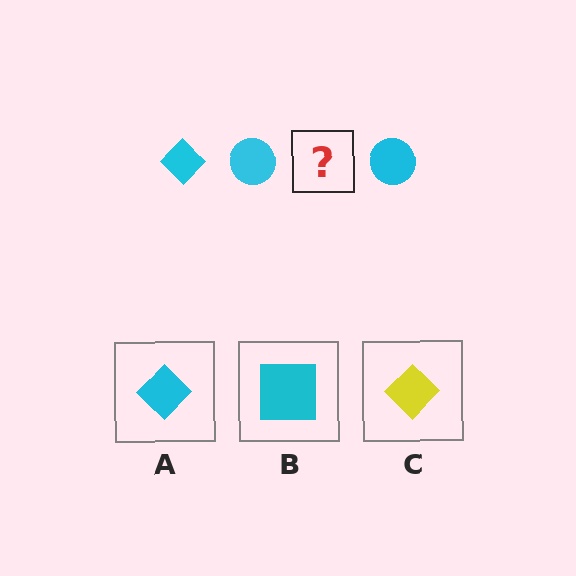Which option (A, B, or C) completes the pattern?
A.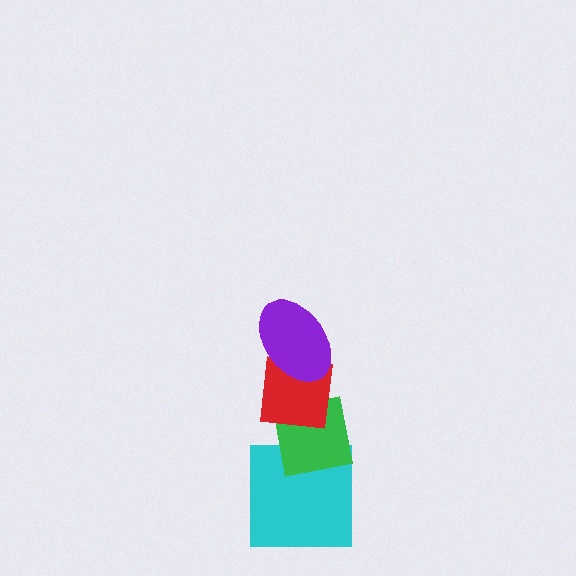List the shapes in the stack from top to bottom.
From top to bottom: the purple ellipse, the red square, the green square, the cyan square.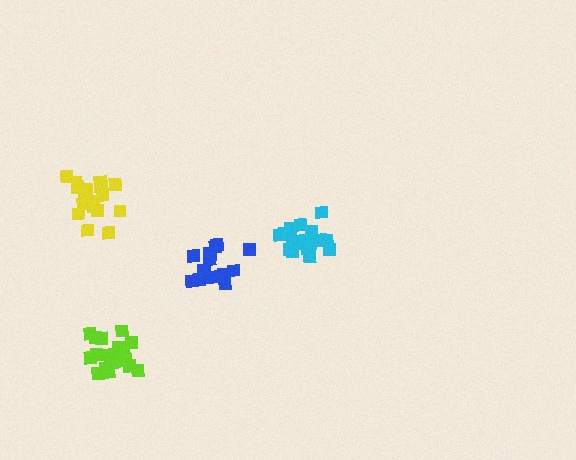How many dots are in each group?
Group 1: 19 dots, Group 2: 17 dots, Group 3: 16 dots, Group 4: 19 dots (71 total).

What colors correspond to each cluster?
The clusters are colored: yellow, cyan, blue, lime.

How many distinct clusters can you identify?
There are 4 distinct clusters.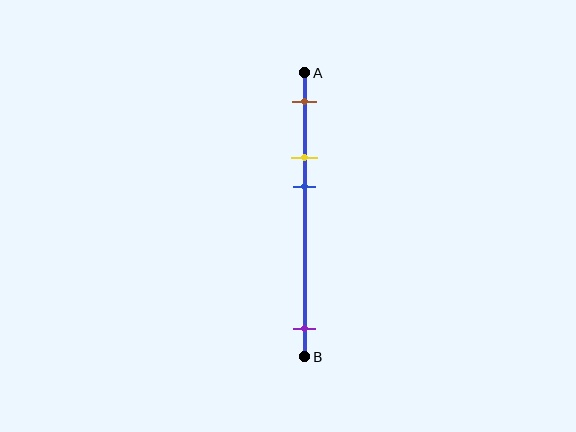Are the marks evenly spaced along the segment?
No, the marks are not evenly spaced.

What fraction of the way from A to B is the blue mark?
The blue mark is approximately 40% (0.4) of the way from A to B.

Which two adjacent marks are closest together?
The yellow and blue marks are the closest adjacent pair.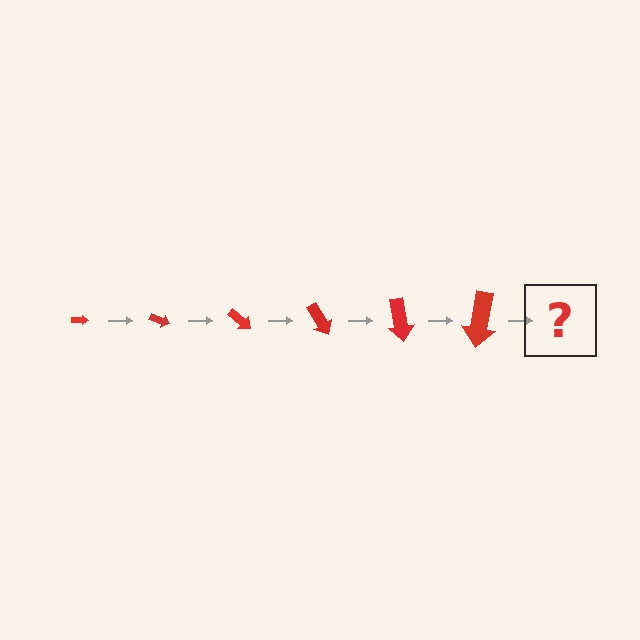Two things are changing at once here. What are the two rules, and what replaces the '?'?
The two rules are that the arrow grows larger each step and it rotates 20 degrees each step. The '?' should be an arrow, larger than the previous one and rotated 120 degrees from the start.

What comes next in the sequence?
The next element should be an arrow, larger than the previous one and rotated 120 degrees from the start.